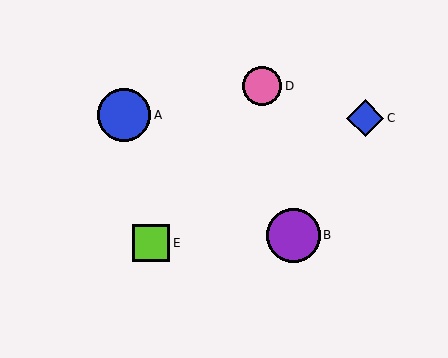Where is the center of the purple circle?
The center of the purple circle is at (293, 235).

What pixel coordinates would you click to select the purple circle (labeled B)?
Click at (293, 235) to select the purple circle B.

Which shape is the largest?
The purple circle (labeled B) is the largest.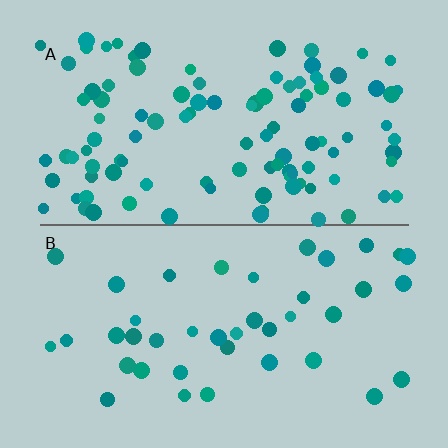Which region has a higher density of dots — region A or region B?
A (the top).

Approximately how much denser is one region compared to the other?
Approximately 2.6× — region A over region B.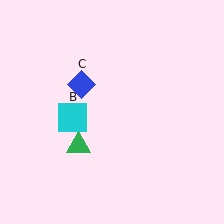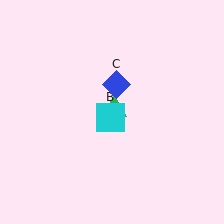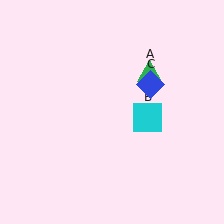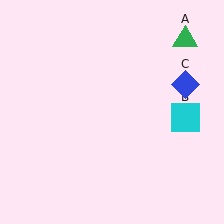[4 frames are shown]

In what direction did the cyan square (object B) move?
The cyan square (object B) moved right.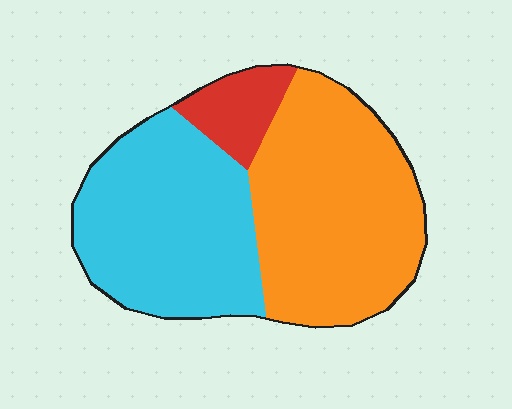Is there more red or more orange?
Orange.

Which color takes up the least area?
Red, at roughly 10%.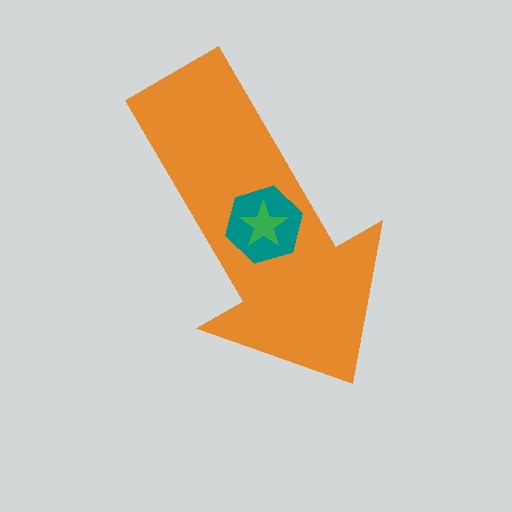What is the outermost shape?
The orange arrow.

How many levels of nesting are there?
3.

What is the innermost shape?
The green star.